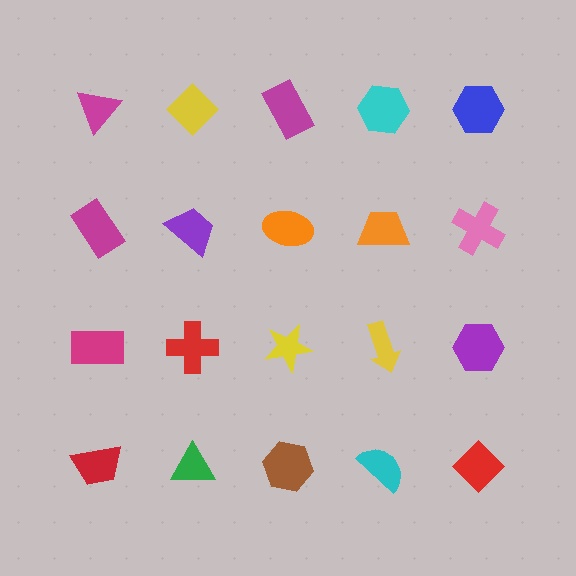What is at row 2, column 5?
A pink cross.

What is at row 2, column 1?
A magenta rectangle.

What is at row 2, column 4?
An orange trapezoid.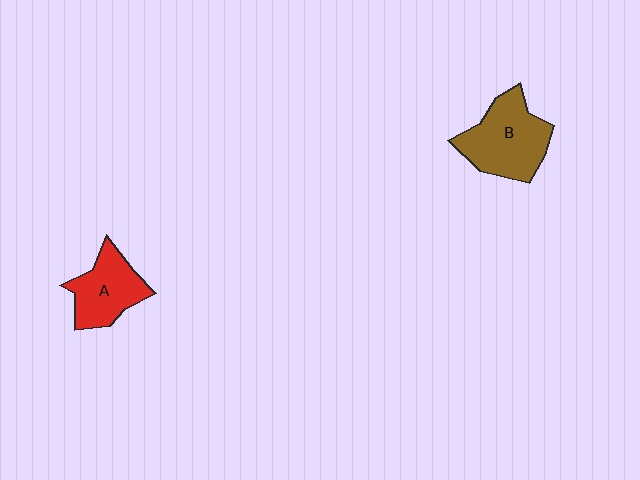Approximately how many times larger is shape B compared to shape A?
Approximately 1.3 times.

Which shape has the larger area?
Shape B (brown).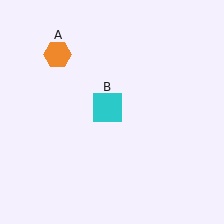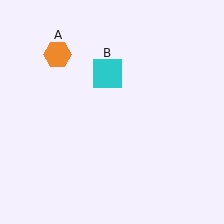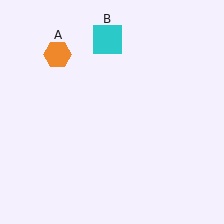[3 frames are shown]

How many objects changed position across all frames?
1 object changed position: cyan square (object B).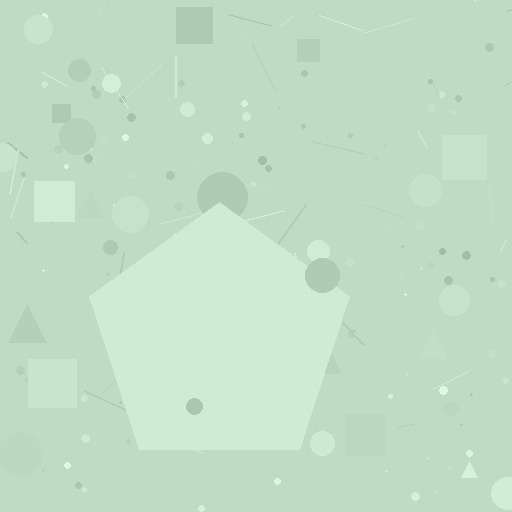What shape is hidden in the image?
A pentagon is hidden in the image.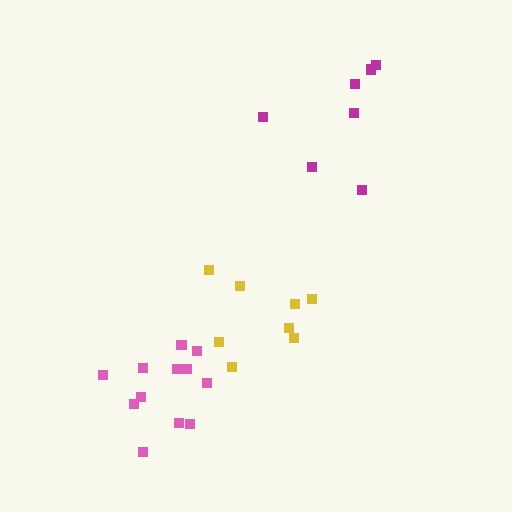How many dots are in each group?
Group 1: 7 dots, Group 2: 8 dots, Group 3: 12 dots (27 total).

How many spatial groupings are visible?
There are 3 spatial groupings.